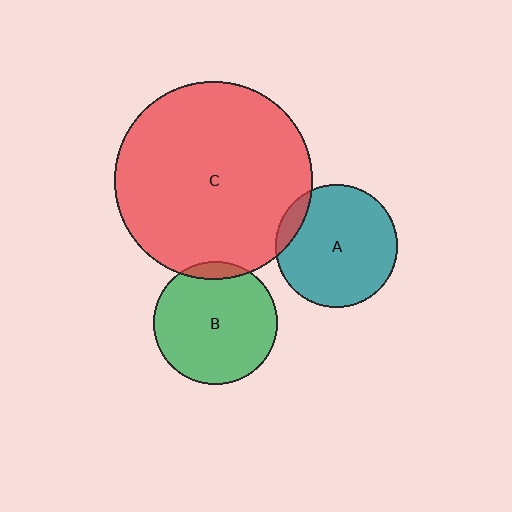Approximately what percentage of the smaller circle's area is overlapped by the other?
Approximately 5%.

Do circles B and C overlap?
Yes.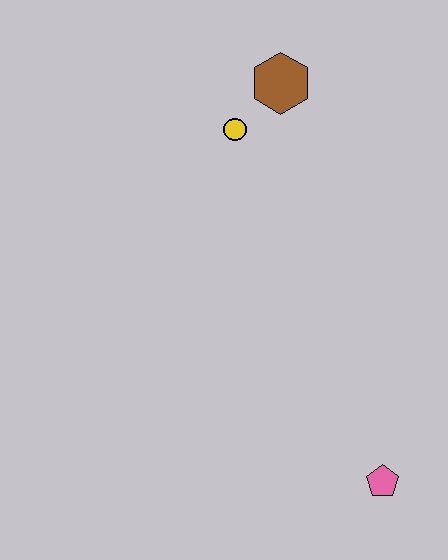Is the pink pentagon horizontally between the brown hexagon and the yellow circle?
No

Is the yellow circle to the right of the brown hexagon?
No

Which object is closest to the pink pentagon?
The yellow circle is closest to the pink pentagon.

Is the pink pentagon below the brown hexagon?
Yes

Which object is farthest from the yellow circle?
The pink pentagon is farthest from the yellow circle.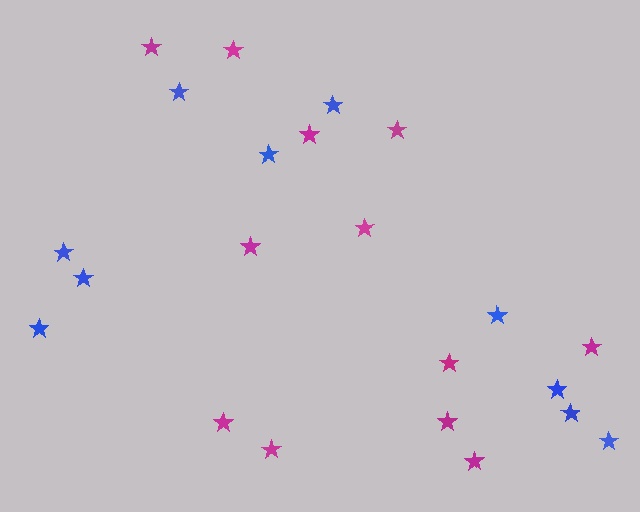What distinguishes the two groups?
There are 2 groups: one group of blue stars (10) and one group of magenta stars (12).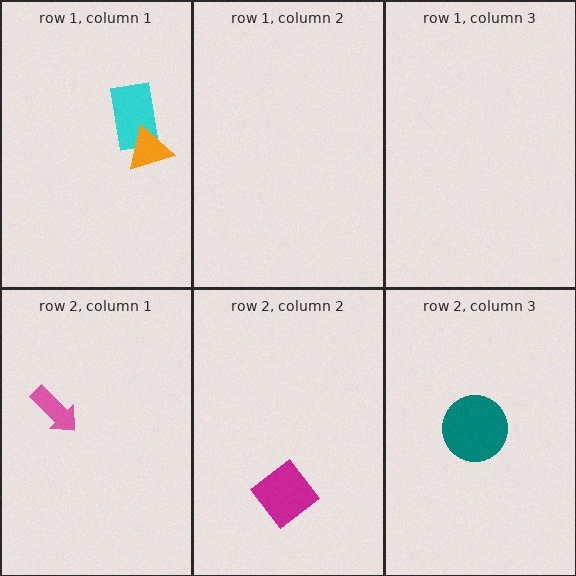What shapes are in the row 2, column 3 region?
The teal circle.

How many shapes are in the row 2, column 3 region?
1.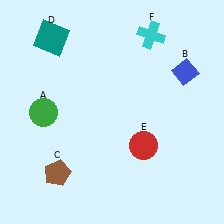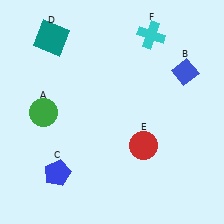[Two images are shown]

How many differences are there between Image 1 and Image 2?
There is 1 difference between the two images.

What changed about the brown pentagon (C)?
In Image 1, C is brown. In Image 2, it changed to blue.